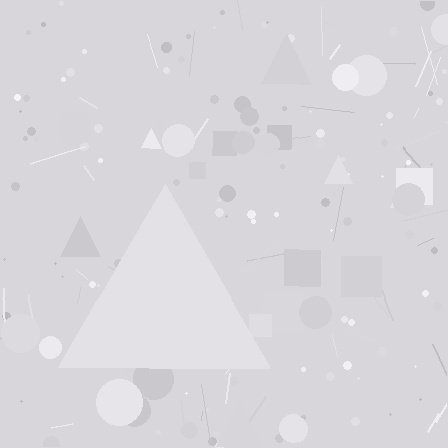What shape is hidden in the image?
A triangle is hidden in the image.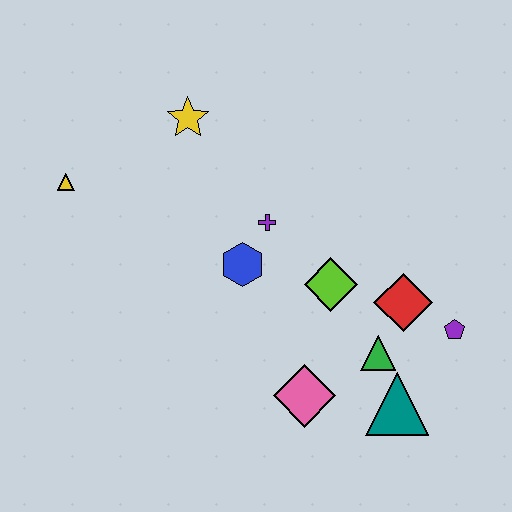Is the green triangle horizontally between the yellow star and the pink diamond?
No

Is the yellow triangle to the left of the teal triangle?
Yes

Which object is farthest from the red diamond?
The yellow triangle is farthest from the red diamond.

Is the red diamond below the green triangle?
No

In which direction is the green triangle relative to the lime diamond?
The green triangle is below the lime diamond.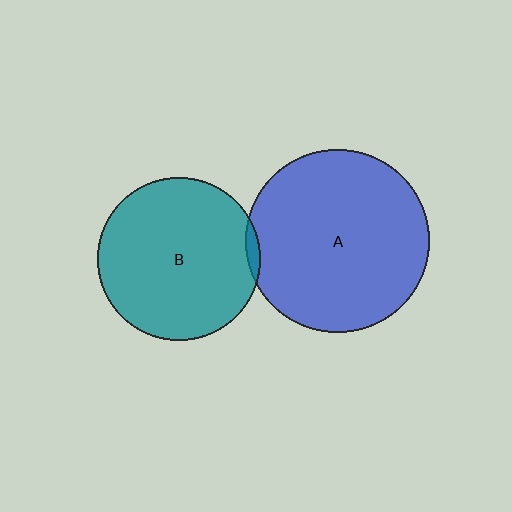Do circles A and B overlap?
Yes.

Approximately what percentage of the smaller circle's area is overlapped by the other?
Approximately 5%.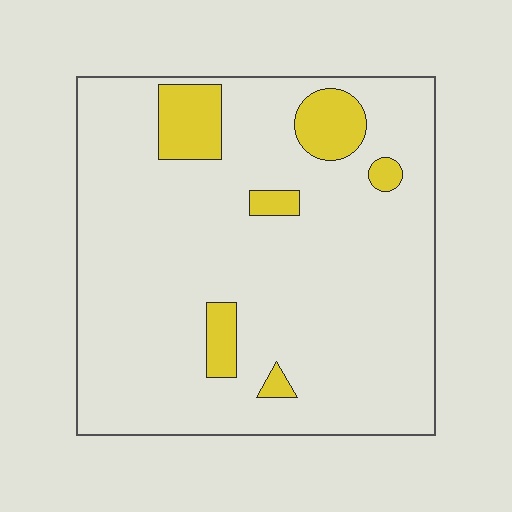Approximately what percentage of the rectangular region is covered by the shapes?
Approximately 10%.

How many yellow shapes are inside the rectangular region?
6.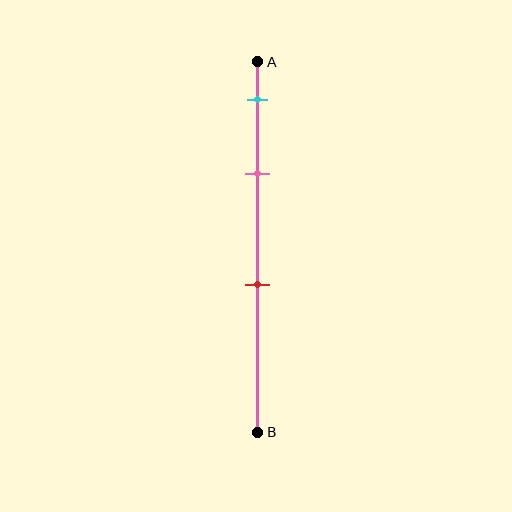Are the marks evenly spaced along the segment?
No, the marks are not evenly spaced.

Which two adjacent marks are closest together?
The cyan and pink marks are the closest adjacent pair.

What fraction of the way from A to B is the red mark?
The red mark is approximately 60% (0.6) of the way from A to B.